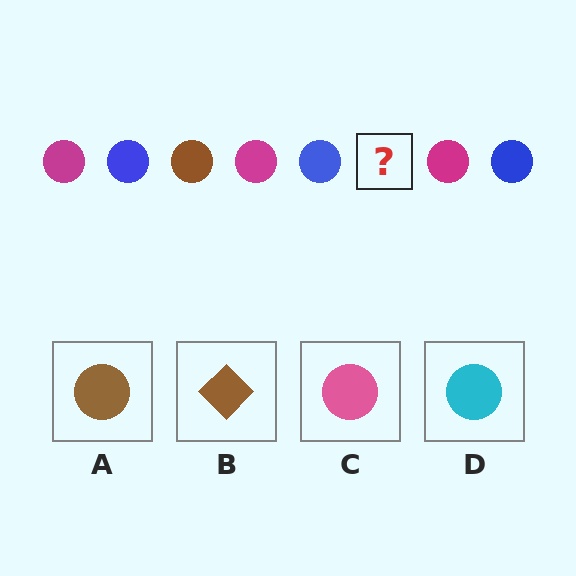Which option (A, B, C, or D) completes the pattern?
A.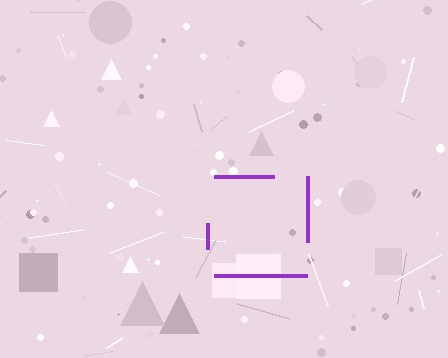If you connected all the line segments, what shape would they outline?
They would outline a square.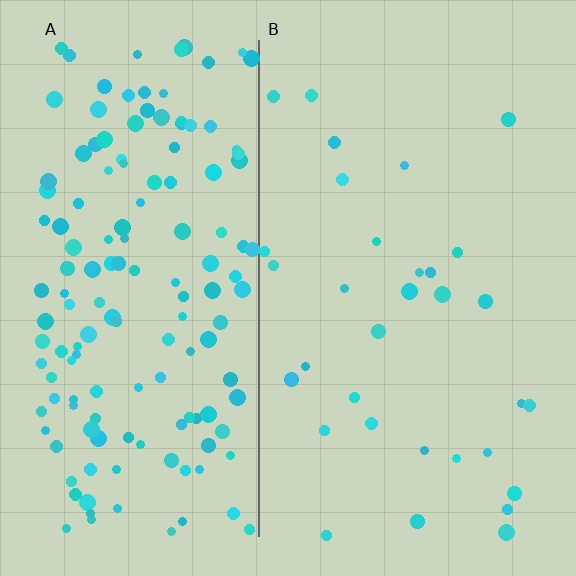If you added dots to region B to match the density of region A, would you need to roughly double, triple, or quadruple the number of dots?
Approximately quadruple.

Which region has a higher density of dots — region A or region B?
A (the left).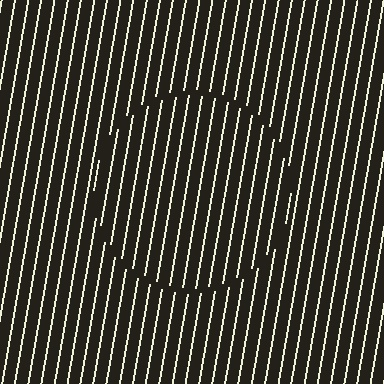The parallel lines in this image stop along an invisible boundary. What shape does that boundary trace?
An illusory circle. The interior of the shape contains the same grating, shifted by half a period — the contour is defined by the phase discontinuity where line-ends from the inner and outer gratings abut.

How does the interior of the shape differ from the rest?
The interior of the shape contains the same grating, shifted by half a period — the contour is defined by the phase discontinuity where line-ends from the inner and outer gratings abut.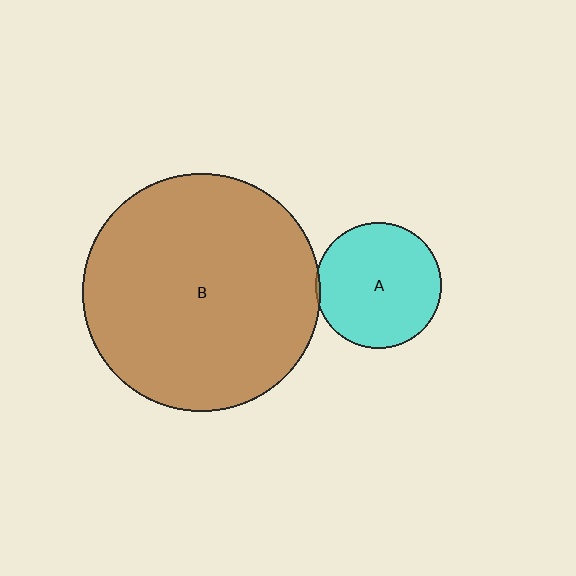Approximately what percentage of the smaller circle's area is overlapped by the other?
Approximately 5%.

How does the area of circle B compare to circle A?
Approximately 3.6 times.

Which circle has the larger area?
Circle B (brown).